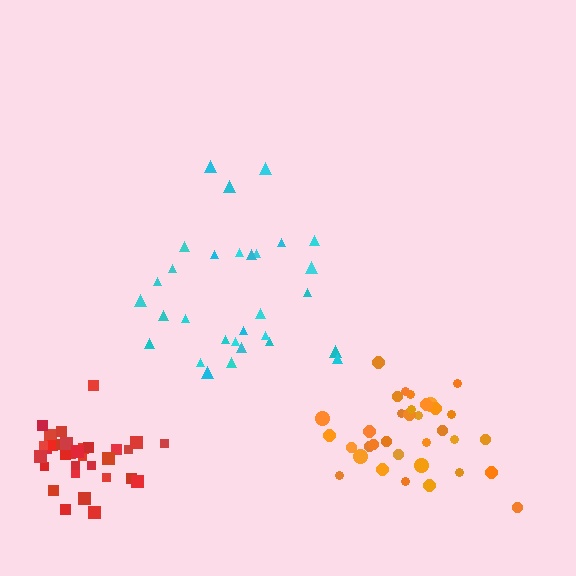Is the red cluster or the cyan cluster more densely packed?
Red.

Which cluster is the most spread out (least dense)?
Cyan.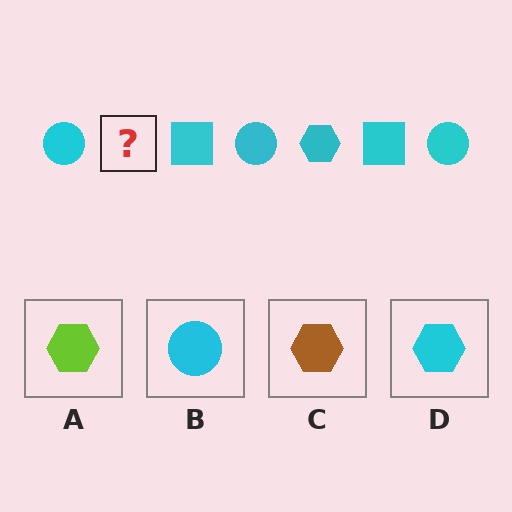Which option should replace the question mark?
Option D.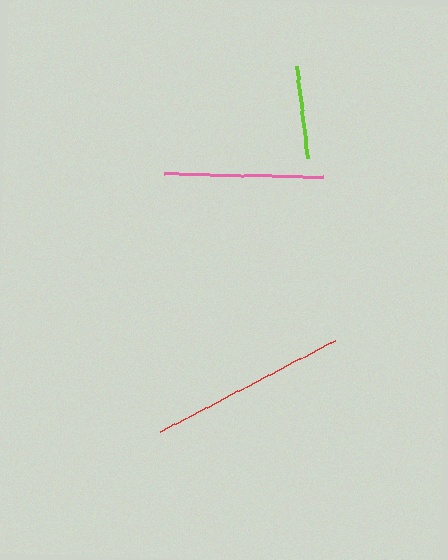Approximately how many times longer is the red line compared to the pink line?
The red line is approximately 1.2 times the length of the pink line.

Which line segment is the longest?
The red line is the longest at approximately 198 pixels.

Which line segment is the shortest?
The lime line is the shortest at approximately 92 pixels.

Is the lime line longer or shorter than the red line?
The red line is longer than the lime line.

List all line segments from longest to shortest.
From longest to shortest: red, pink, lime.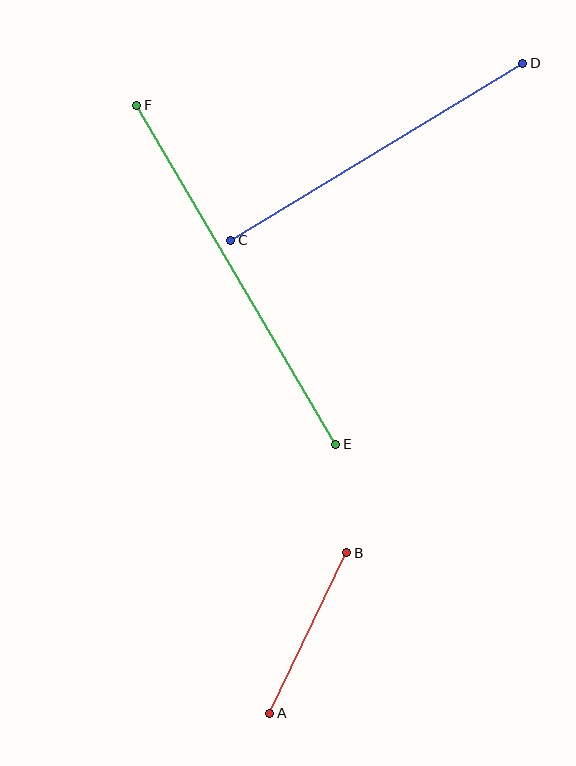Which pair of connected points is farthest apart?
Points E and F are farthest apart.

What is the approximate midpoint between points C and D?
The midpoint is at approximately (377, 152) pixels.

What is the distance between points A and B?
The distance is approximately 178 pixels.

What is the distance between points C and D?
The distance is approximately 342 pixels.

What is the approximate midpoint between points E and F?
The midpoint is at approximately (236, 275) pixels.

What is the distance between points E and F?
The distance is approximately 393 pixels.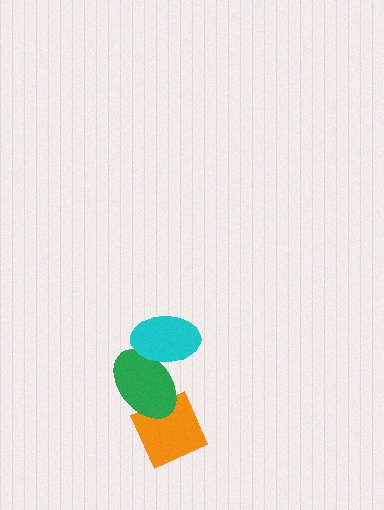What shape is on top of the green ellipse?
The cyan ellipse is on top of the green ellipse.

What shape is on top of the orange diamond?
The green ellipse is on top of the orange diamond.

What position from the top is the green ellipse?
The green ellipse is 2nd from the top.